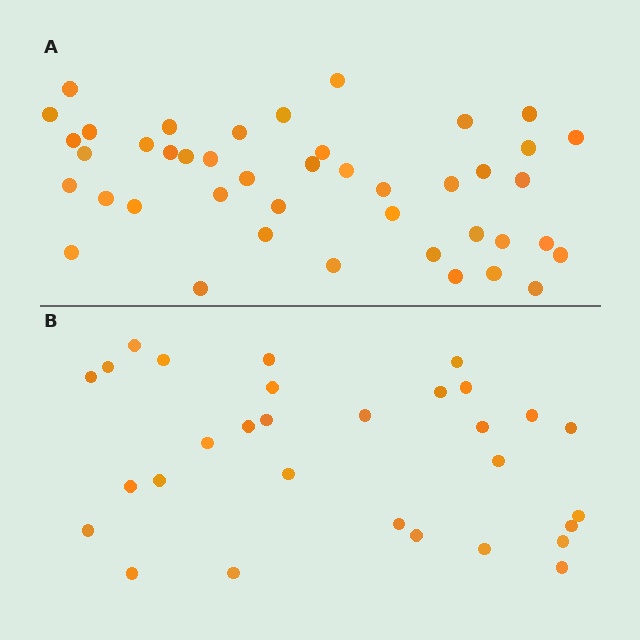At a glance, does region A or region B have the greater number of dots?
Region A (the top region) has more dots.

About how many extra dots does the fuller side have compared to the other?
Region A has approximately 15 more dots than region B.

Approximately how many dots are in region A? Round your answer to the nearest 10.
About 40 dots. (The exact count is 43, which rounds to 40.)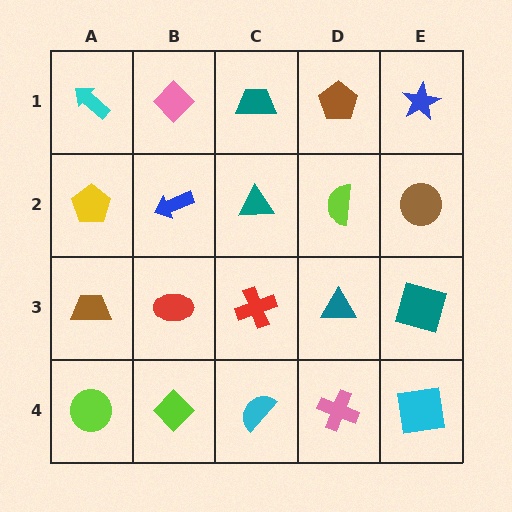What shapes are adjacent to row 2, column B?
A pink diamond (row 1, column B), a red ellipse (row 3, column B), a yellow pentagon (row 2, column A), a teal triangle (row 2, column C).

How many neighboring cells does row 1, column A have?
2.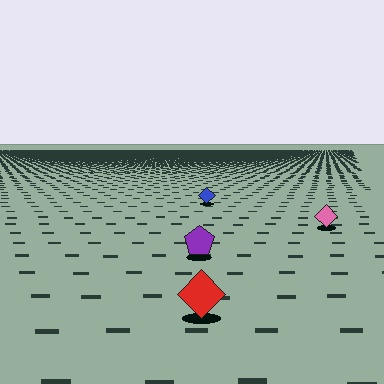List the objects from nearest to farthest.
From nearest to farthest: the red diamond, the purple pentagon, the pink diamond, the blue diamond.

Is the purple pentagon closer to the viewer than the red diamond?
No. The red diamond is closer — you can tell from the texture gradient: the ground texture is coarser near it.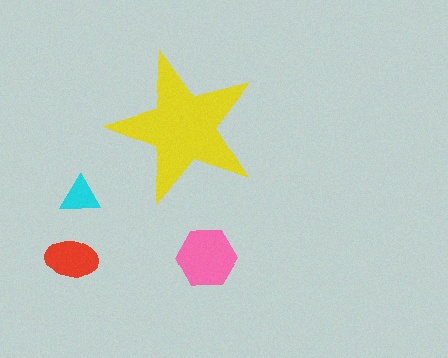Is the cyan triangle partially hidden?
No, the cyan triangle is fully visible.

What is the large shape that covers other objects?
A yellow star.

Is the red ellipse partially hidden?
No, the red ellipse is fully visible.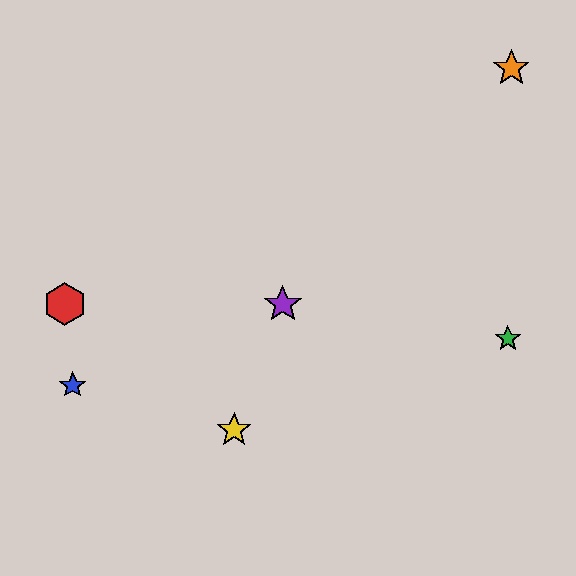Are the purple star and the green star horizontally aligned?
No, the purple star is at y≈304 and the green star is at y≈339.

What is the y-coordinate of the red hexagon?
The red hexagon is at y≈304.